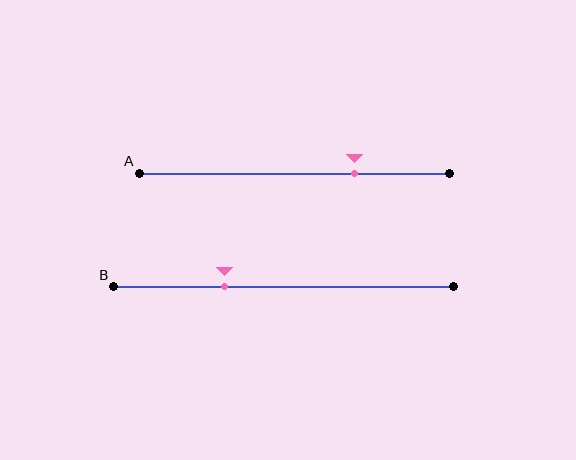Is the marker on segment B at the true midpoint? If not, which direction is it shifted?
No, the marker on segment B is shifted to the left by about 17% of the segment length.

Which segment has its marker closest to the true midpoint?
Segment B has its marker closest to the true midpoint.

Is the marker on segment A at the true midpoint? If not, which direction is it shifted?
No, the marker on segment A is shifted to the right by about 19% of the segment length.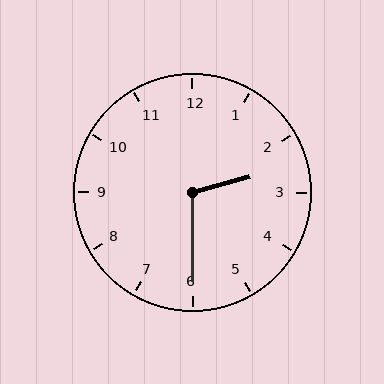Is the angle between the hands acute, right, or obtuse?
It is obtuse.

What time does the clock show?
2:30.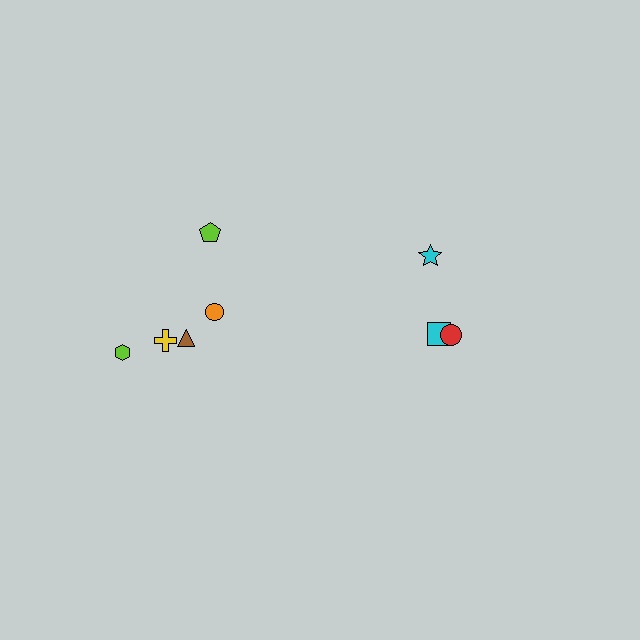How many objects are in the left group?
There are 5 objects.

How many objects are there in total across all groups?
There are 8 objects.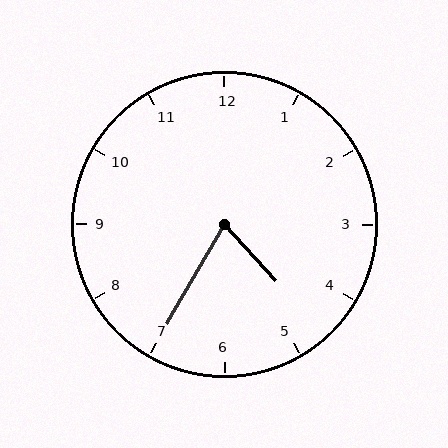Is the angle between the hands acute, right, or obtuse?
It is acute.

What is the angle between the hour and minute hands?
Approximately 72 degrees.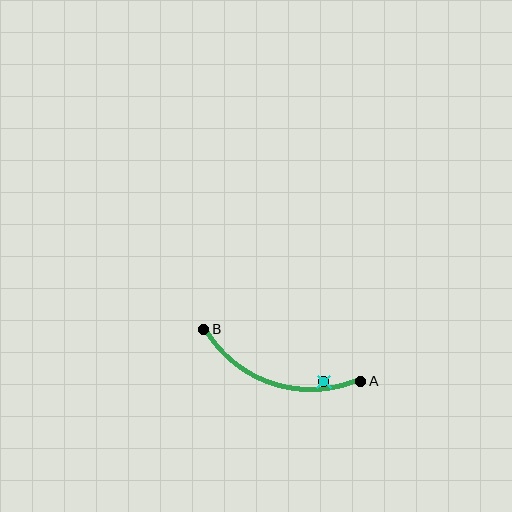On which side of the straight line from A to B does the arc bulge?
The arc bulges below the straight line connecting A and B.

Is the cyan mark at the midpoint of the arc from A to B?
No — the cyan mark does not lie on the arc at all. It sits slightly inside the curve.